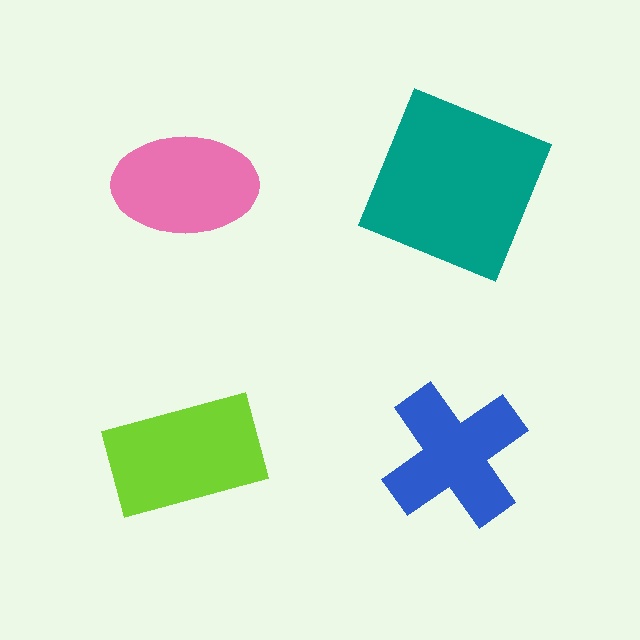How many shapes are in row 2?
2 shapes.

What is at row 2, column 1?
A lime rectangle.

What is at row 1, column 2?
A teal square.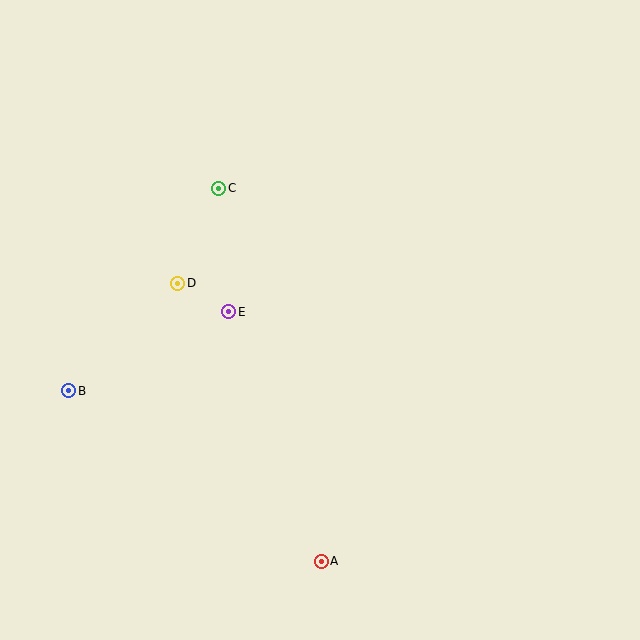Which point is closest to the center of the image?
Point E at (229, 312) is closest to the center.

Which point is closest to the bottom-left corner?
Point B is closest to the bottom-left corner.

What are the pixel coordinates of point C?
Point C is at (219, 188).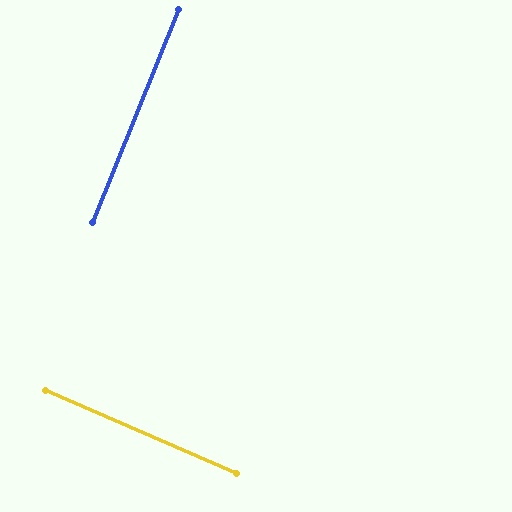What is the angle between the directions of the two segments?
Approximately 89 degrees.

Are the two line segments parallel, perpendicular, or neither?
Perpendicular — they meet at approximately 89°.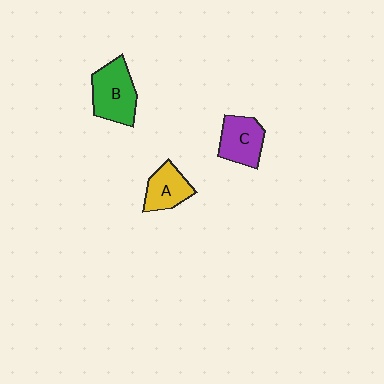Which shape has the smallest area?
Shape A (yellow).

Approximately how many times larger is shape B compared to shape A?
Approximately 1.4 times.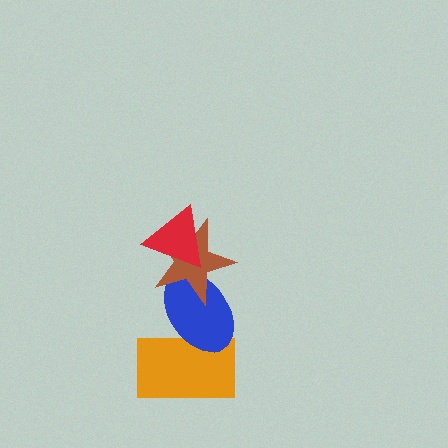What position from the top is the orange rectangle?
The orange rectangle is 4th from the top.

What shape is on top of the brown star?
The red triangle is on top of the brown star.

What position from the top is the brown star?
The brown star is 2nd from the top.